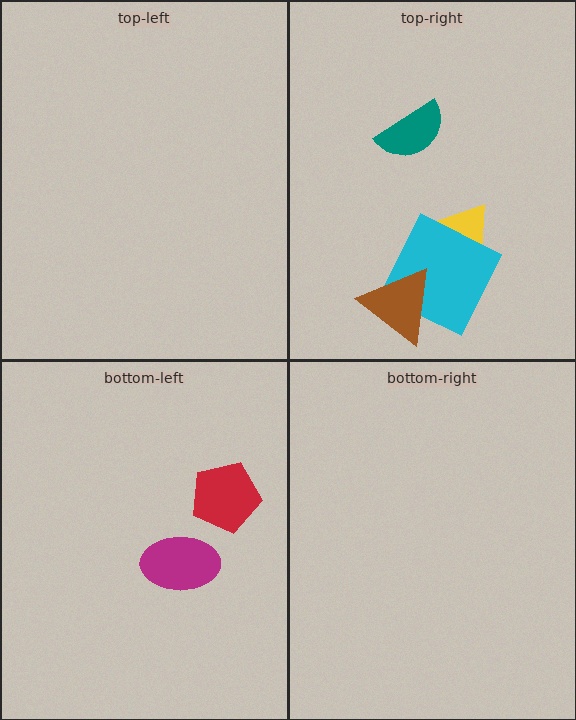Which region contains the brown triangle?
The top-right region.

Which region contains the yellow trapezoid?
The top-right region.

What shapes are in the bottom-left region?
The magenta ellipse, the red pentagon.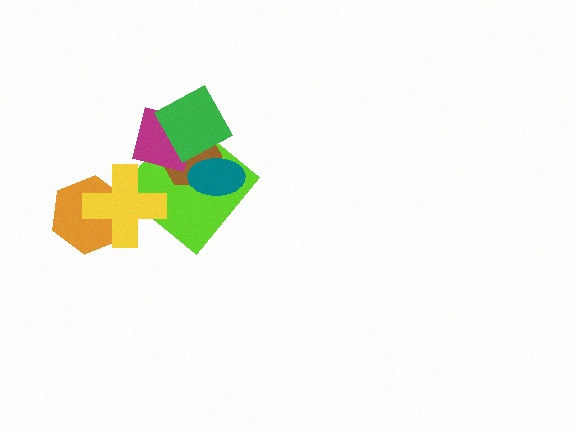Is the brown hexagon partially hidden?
Yes, it is partially covered by another shape.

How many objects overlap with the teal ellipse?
3 objects overlap with the teal ellipse.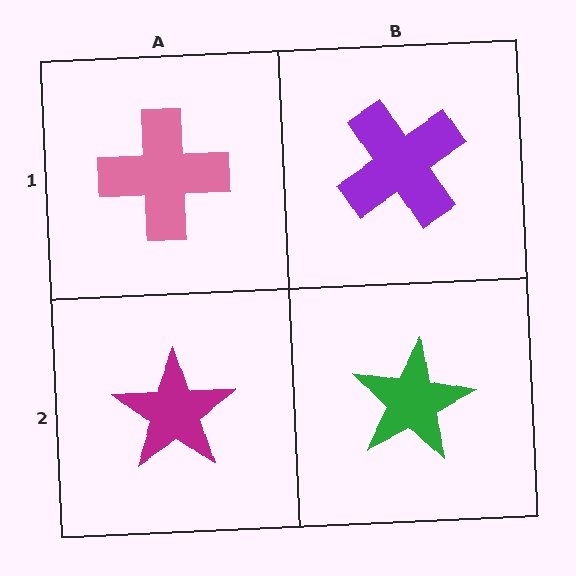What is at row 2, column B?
A green star.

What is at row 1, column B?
A purple cross.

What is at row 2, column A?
A magenta star.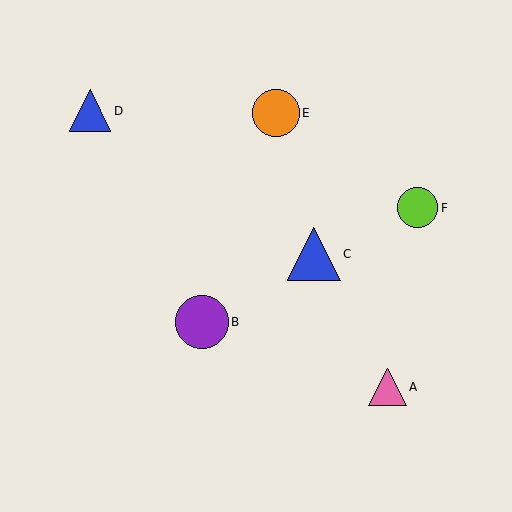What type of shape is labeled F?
Shape F is a lime circle.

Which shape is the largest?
The purple circle (labeled B) is the largest.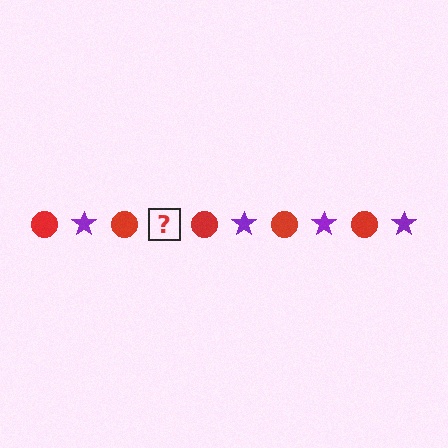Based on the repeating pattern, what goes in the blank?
The blank should be a purple star.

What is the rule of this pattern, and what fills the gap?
The rule is that the pattern alternates between red circle and purple star. The gap should be filled with a purple star.